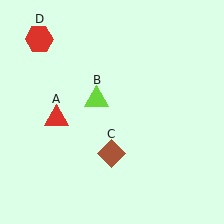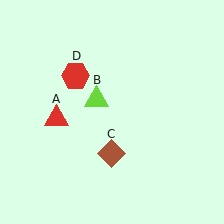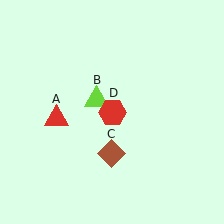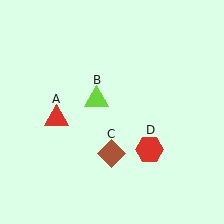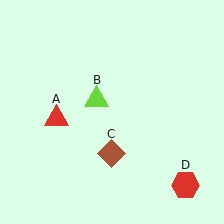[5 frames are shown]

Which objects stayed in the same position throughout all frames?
Red triangle (object A) and lime triangle (object B) and brown diamond (object C) remained stationary.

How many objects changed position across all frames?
1 object changed position: red hexagon (object D).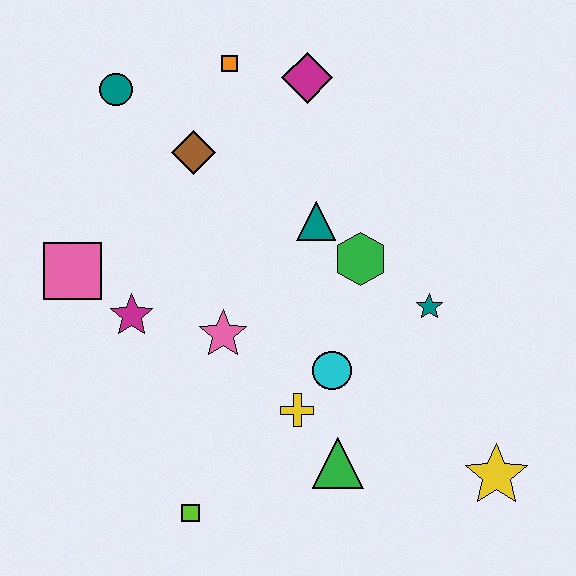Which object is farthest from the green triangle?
The teal circle is farthest from the green triangle.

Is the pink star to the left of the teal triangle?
Yes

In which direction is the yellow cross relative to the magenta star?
The yellow cross is to the right of the magenta star.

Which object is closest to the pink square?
The magenta star is closest to the pink square.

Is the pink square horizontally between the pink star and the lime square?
No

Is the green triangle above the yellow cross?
No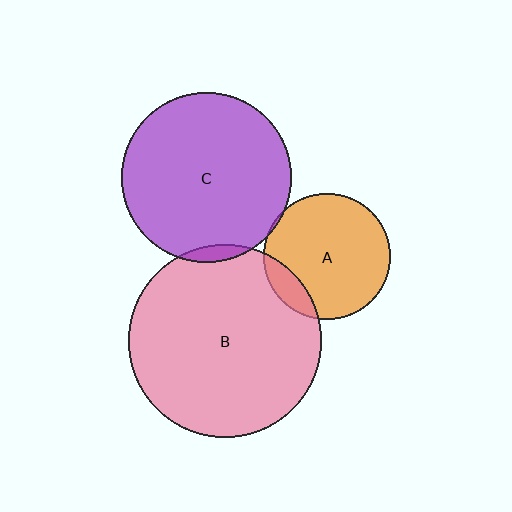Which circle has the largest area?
Circle B (pink).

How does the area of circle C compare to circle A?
Approximately 1.8 times.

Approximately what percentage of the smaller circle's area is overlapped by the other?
Approximately 5%.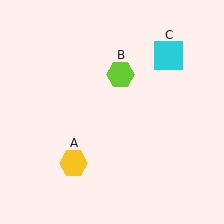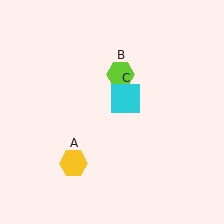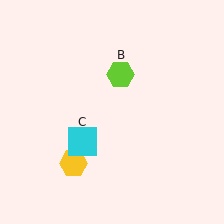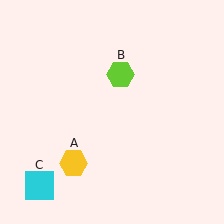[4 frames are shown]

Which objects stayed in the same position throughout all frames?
Yellow hexagon (object A) and lime hexagon (object B) remained stationary.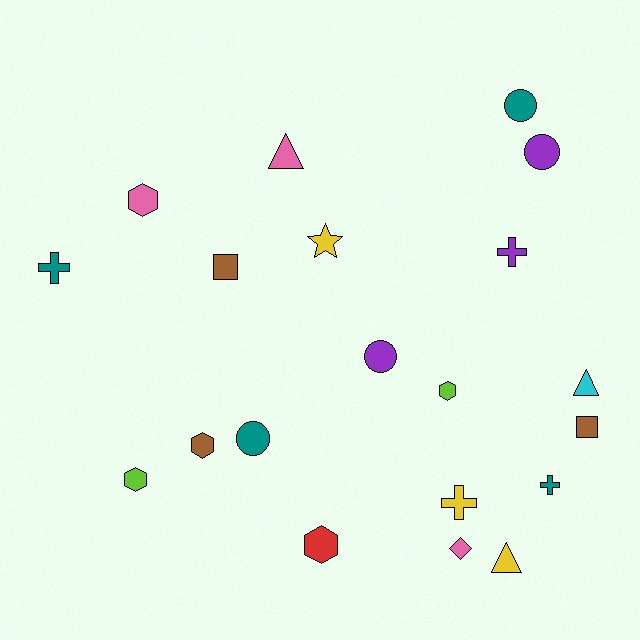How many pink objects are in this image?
There are 3 pink objects.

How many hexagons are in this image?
There are 5 hexagons.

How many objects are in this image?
There are 20 objects.